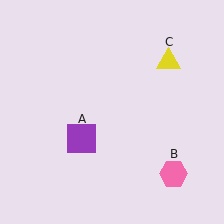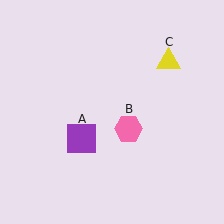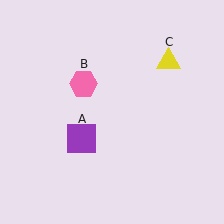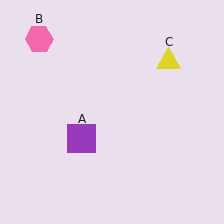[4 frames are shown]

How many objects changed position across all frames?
1 object changed position: pink hexagon (object B).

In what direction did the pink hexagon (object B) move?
The pink hexagon (object B) moved up and to the left.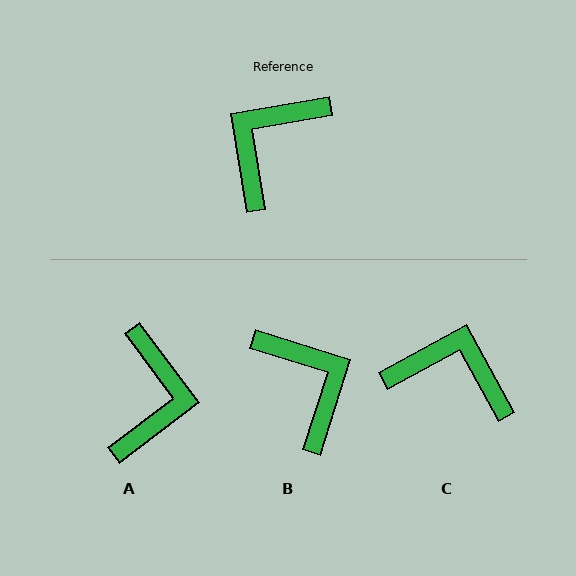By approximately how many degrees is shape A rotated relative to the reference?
Approximately 152 degrees clockwise.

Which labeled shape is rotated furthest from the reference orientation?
A, about 152 degrees away.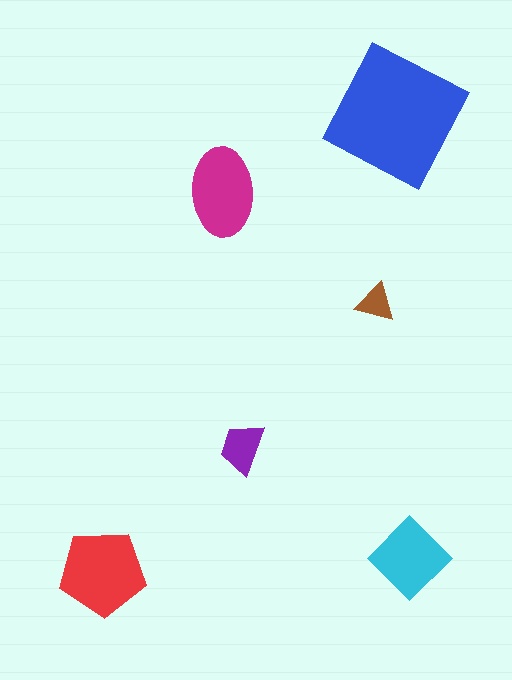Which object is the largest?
The blue square.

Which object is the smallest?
The brown triangle.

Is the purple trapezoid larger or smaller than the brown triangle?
Larger.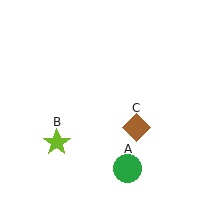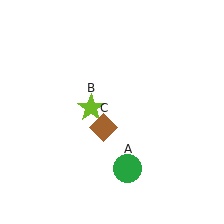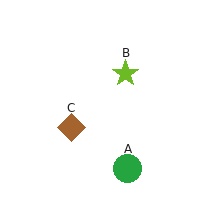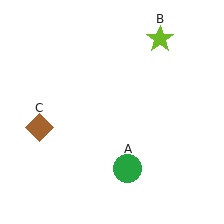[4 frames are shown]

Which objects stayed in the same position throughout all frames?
Green circle (object A) remained stationary.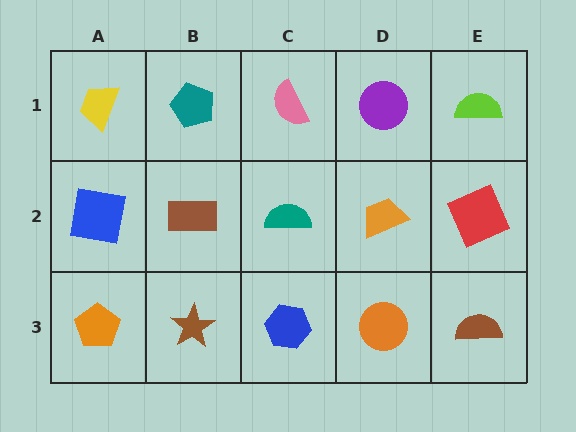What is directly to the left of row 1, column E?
A purple circle.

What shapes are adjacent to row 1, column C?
A teal semicircle (row 2, column C), a teal pentagon (row 1, column B), a purple circle (row 1, column D).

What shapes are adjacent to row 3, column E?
A red square (row 2, column E), an orange circle (row 3, column D).